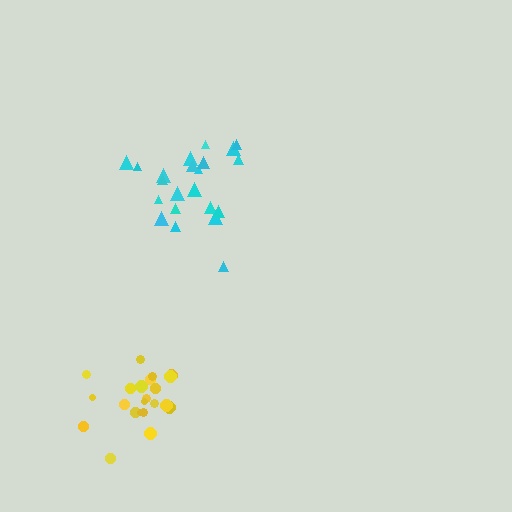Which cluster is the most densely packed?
Yellow.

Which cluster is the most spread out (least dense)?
Cyan.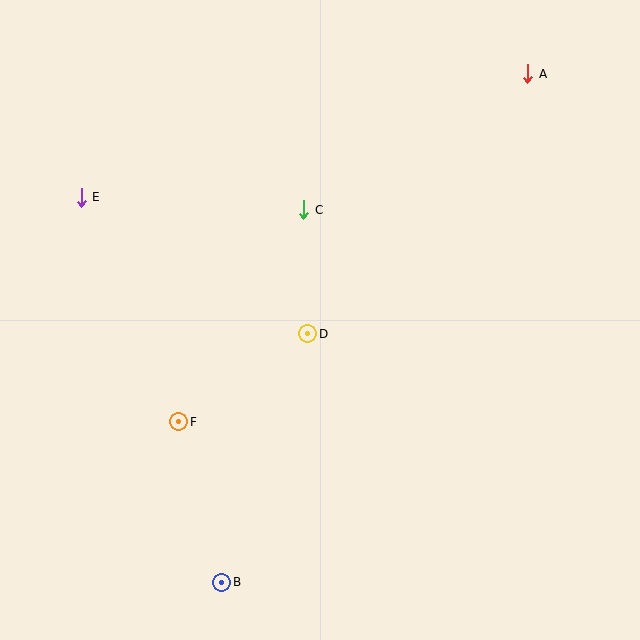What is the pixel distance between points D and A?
The distance between D and A is 341 pixels.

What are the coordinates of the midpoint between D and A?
The midpoint between D and A is at (418, 204).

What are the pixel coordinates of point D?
Point D is at (308, 334).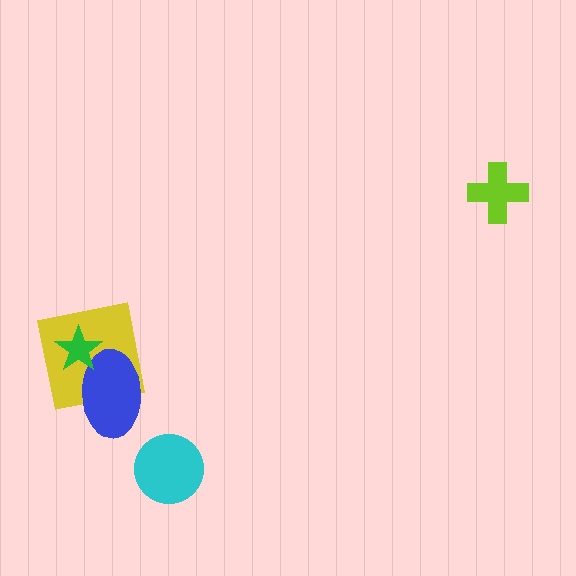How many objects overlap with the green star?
2 objects overlap with the green star.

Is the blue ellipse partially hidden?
Yes, it is partially covered by another shape.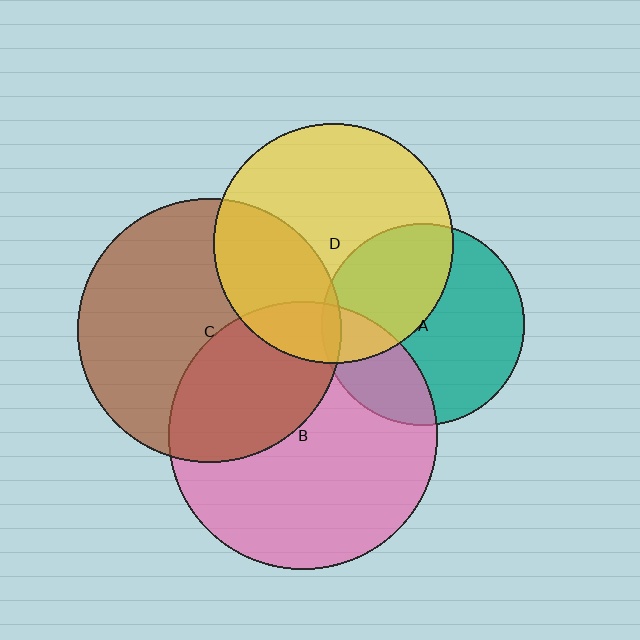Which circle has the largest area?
Circle B (pink).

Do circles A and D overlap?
Yes.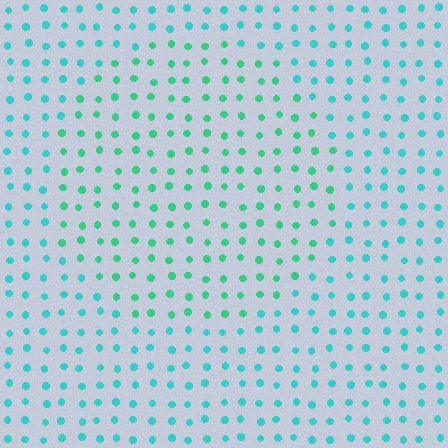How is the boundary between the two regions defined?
The boundary is defined purely by a slight shift in hue (about 27 degrees). Spacing, size, and orientation are identical on both sides.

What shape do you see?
I see a circle.